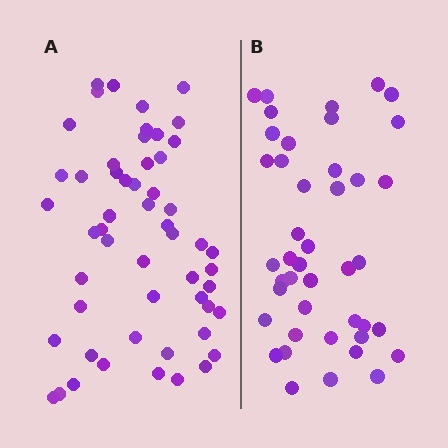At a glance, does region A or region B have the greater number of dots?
Region A (the left region) has more dots.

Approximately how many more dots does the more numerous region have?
Region A has roughly 12 or so more dots than region B.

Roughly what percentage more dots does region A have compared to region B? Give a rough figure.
About 25% more.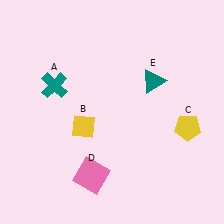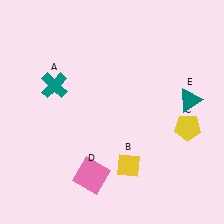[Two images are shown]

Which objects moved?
The objects that moved are: the yellow diamond (B), the teal triangle (E).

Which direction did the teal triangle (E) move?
The teal triangle (E) moved right.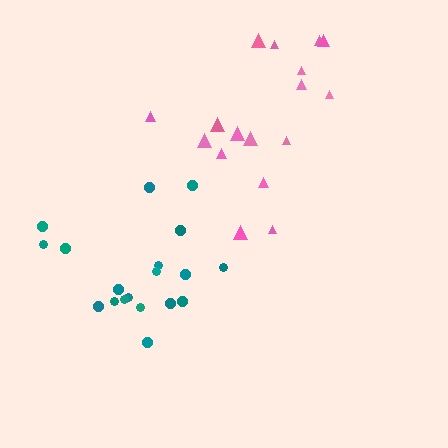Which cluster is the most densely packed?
Teal.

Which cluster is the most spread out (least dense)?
Pink.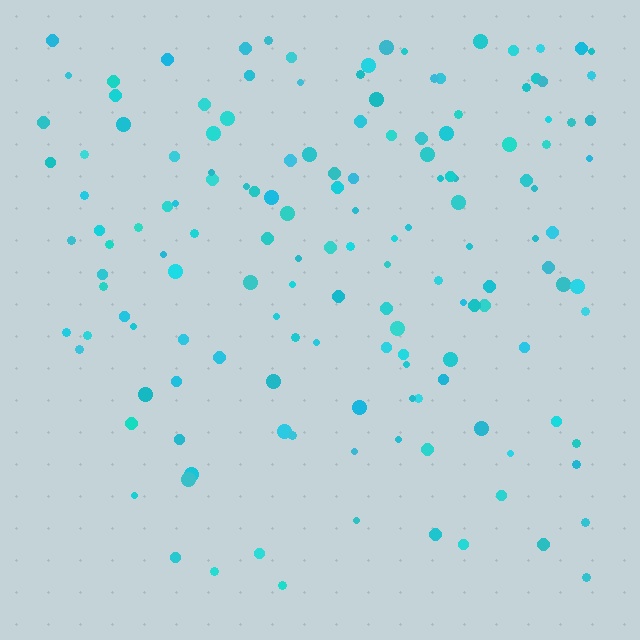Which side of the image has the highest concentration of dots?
The top.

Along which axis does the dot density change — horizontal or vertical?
Vertical.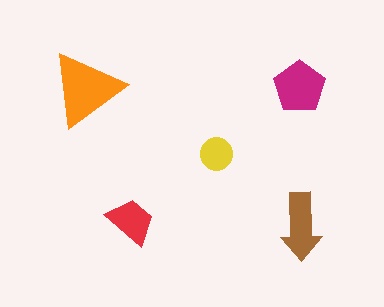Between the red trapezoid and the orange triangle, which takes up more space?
The orange triangle.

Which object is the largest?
The orange triangle.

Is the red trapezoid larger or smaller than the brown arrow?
Smaller.